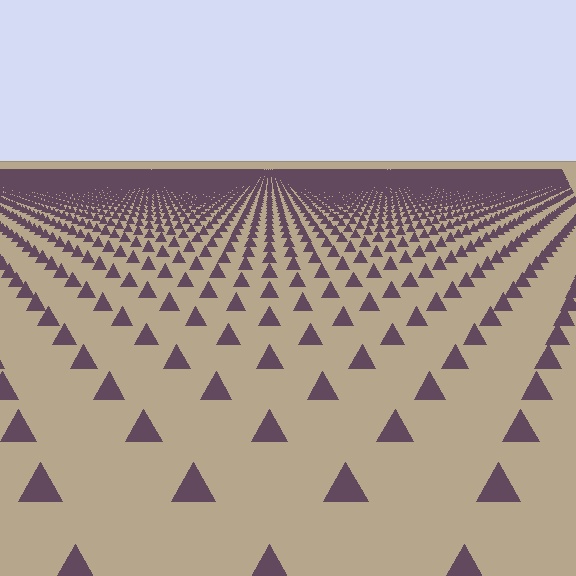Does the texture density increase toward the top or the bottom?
Density increases toward the top.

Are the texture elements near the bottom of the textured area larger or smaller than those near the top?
Larger. Near the bottom, elements are closer to the viewer and appear at a bigger on-screen size.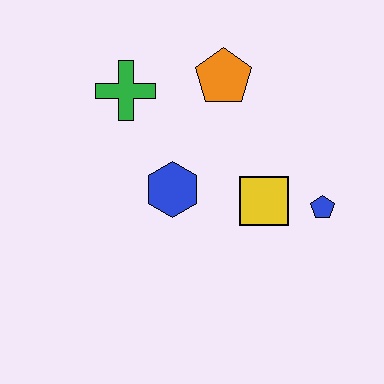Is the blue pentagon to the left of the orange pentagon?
No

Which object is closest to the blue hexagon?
The yellow square is closest to the blue hexagon.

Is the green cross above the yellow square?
Yes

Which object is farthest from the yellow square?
The green cross is farthest from the yellow square.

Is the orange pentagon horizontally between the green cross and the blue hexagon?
No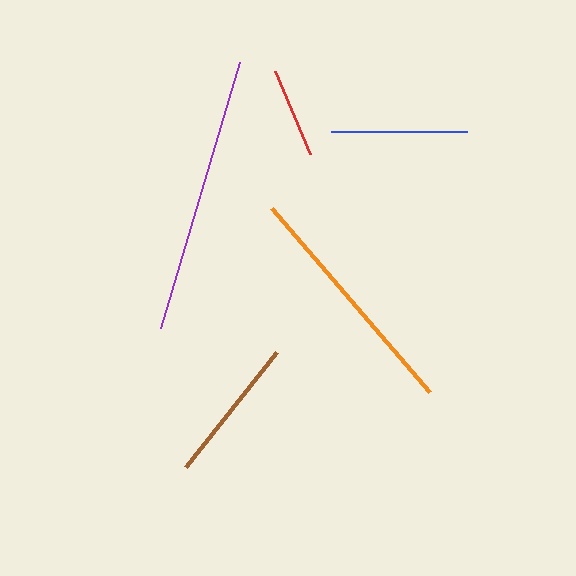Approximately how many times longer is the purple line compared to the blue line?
The purple line is approximately 2.0 times the length of the blue line.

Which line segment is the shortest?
The red line is the shortest at approximately 90 pixels.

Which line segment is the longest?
The purple line is the longest at approximately 278 pixels.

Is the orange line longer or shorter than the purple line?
The purple line is longer than the orange line.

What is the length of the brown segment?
The brown segment is approximately 147 pixels long.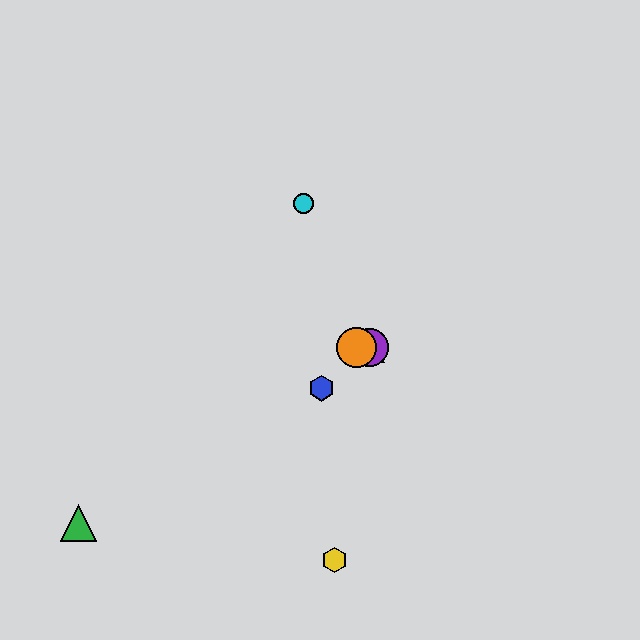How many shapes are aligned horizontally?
3 shapes (the red triangle, the purple circle, the orange circle) are aligned horizontally.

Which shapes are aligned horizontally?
The red triangle, the purple circle, the orange circle are aligned horizontally.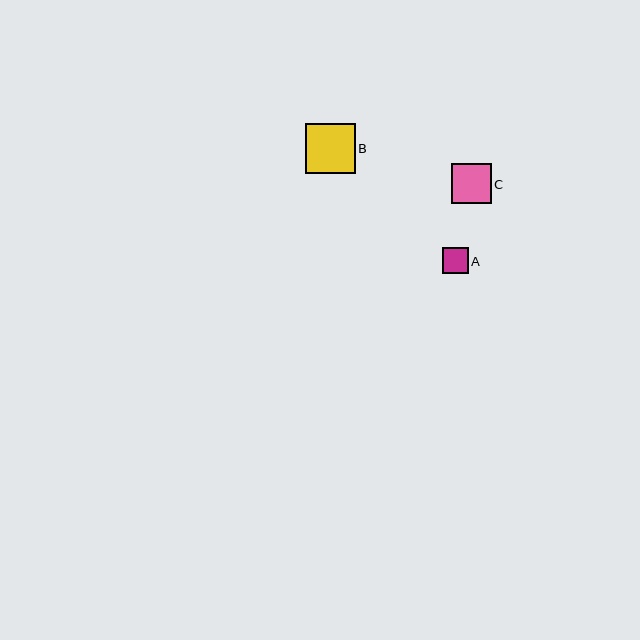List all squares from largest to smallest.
From largest to smallest: B, C, A.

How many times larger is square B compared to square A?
Square B is approximately 1.9 times the size of square A.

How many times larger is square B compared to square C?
Square B is approximately 1.2 times the size of square C.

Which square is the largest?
Square B is the largest with a size of approximately 50 pixels.